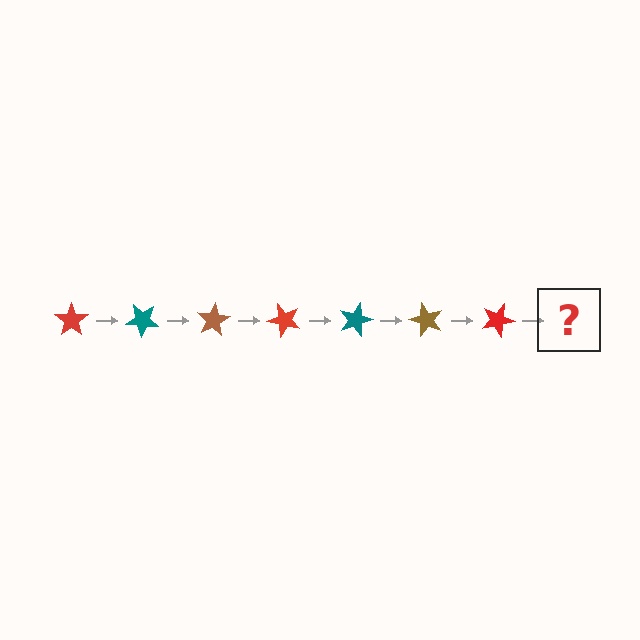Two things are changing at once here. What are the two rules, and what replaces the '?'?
The two rules are that it rotates 40 degrees each step and the color cycles through red, teal, and brown. The '?' should be a teal star, rotated 280 degrees from the start.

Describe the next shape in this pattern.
It should be a teal star, rotated 280 degrees from the start.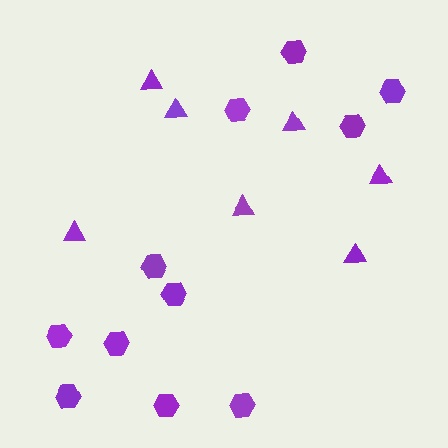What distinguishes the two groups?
There are 2 groups: one group of triangles (7) and one group of hexagons (11).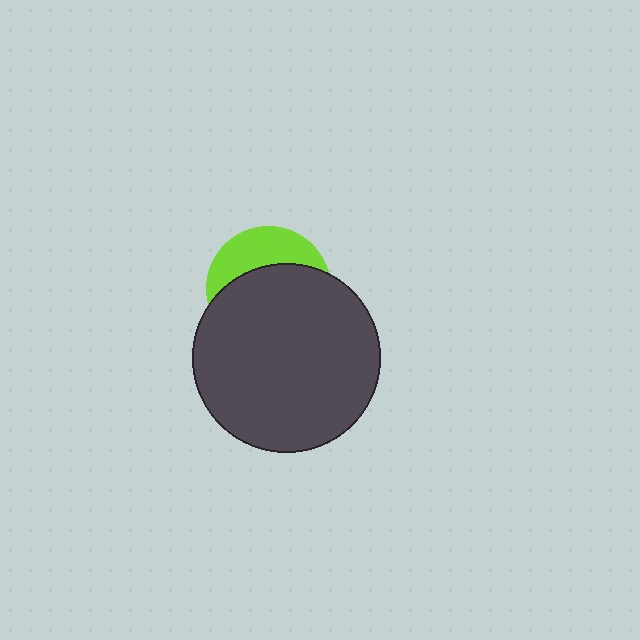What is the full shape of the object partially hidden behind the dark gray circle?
The partially hidden object is a lime circle.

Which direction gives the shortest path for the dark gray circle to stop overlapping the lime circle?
Moving down gives the shortest separation.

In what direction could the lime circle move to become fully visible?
The lime circle could move up. That would shift it out from behind the dark gray circle entirely.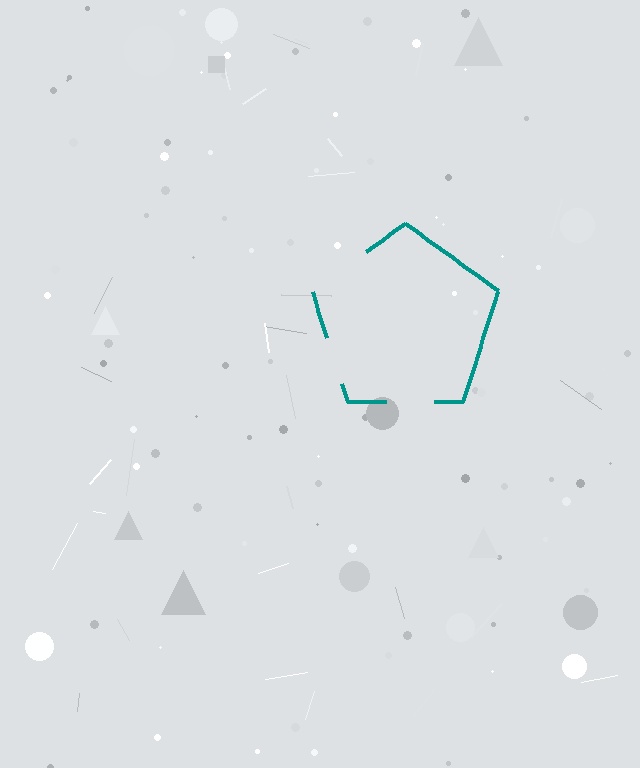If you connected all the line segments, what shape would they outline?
They would outline a pentagon.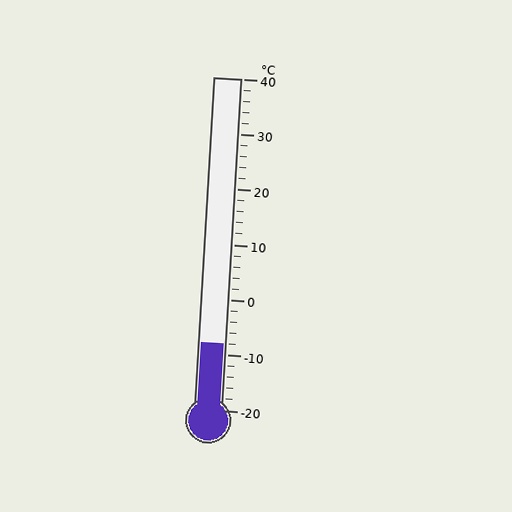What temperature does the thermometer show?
The thermometer shows approximately -8°C.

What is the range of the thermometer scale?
The thermometer scale ranges from -20°C to 40°C.